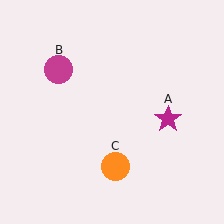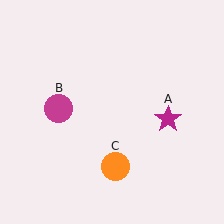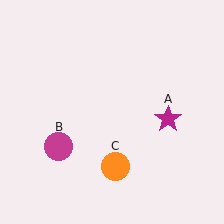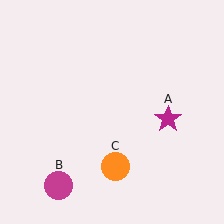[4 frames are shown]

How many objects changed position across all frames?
1 object changed position: magenta circle (object B).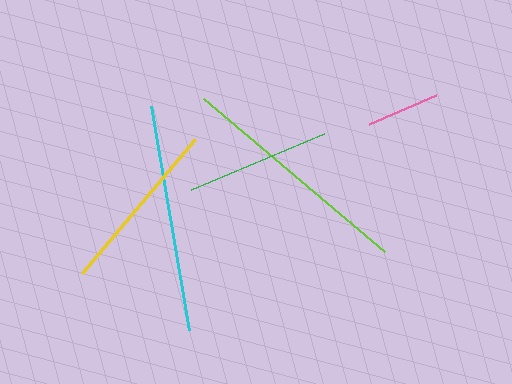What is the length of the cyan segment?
The cyan segment is approximately 227 pixels long.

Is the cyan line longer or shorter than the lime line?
The lime line is longer than the cyan line.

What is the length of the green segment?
The green segment is approximately 144 pixels long.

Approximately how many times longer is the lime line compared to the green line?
The lime line is approximately 1.6 times the length of the green line.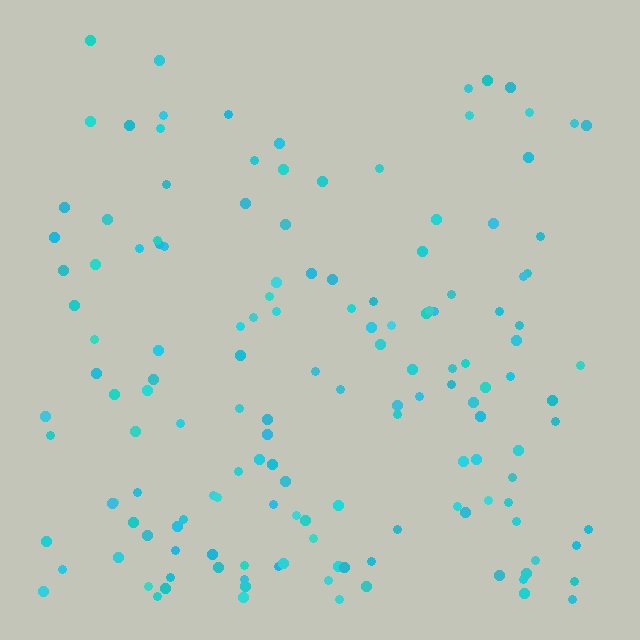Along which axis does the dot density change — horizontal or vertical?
Vertical.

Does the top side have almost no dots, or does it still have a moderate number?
Still a moderate number, just noticeably fewer than the bottom.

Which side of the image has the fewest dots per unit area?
The top.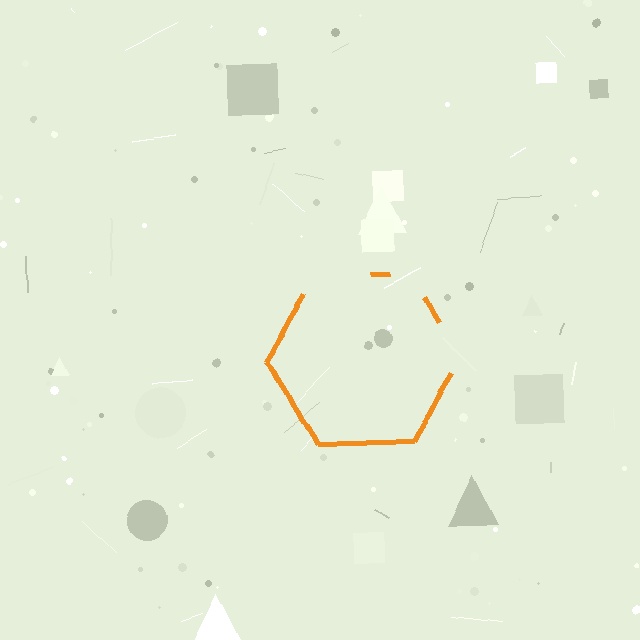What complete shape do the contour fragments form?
The contour fragments form a hexagon.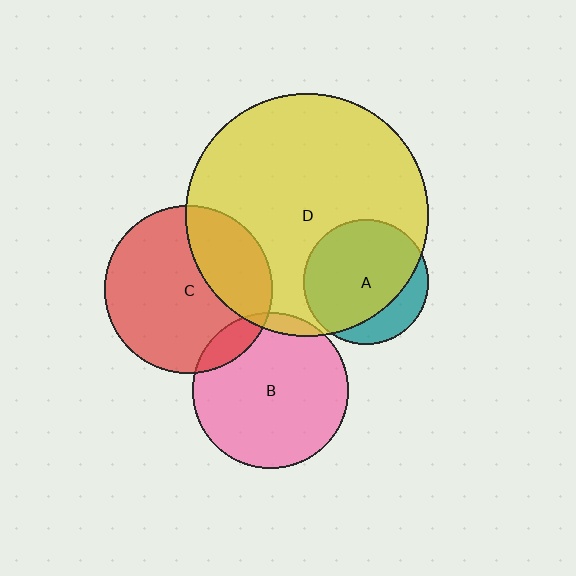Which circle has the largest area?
Circle D (yellow).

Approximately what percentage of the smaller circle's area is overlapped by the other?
Approximately 30%.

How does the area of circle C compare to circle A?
Approximately 1.8 times.